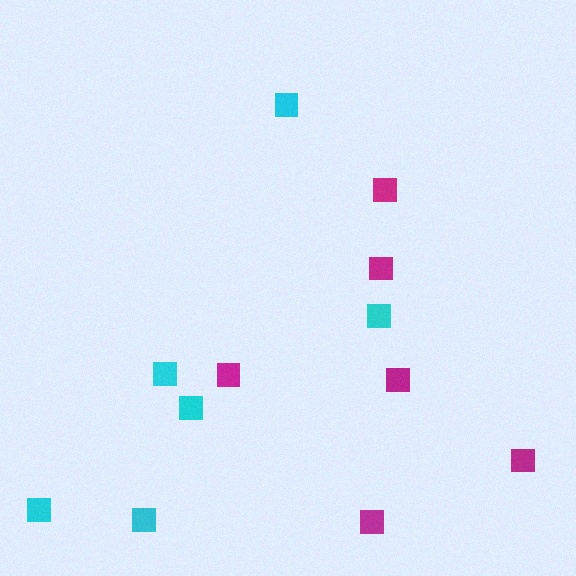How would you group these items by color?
There are 2 groups: one group of magenta squares (6) and one group of cyan squares (6).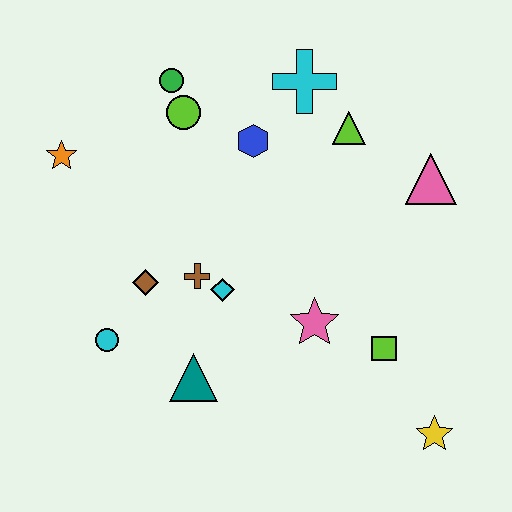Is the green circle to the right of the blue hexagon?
No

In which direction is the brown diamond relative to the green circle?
The brown diamond is below the green circle.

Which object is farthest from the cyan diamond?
The yellow star is farthest from the cyan diamond.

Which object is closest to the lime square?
The pink star is closest to the lime square.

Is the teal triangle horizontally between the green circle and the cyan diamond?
Yes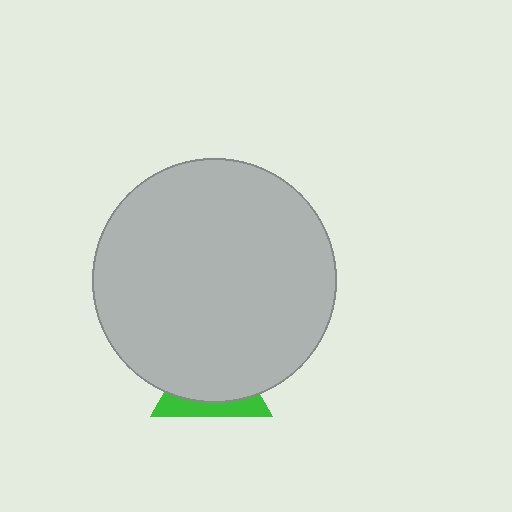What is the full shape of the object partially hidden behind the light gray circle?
The partially hidden object is a green triangle.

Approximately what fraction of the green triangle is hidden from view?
Roughly 70% of the green triangle is hidden behind the light gray circle.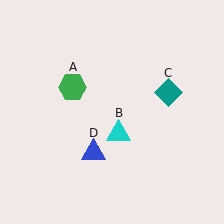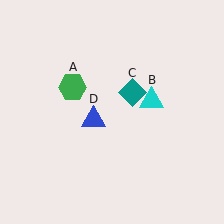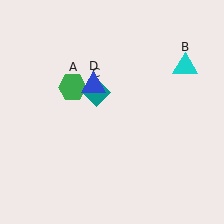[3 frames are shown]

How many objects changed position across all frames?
3 objects changed position: cyan triangle (object B), teal diamond (object C), blue triangle (object D).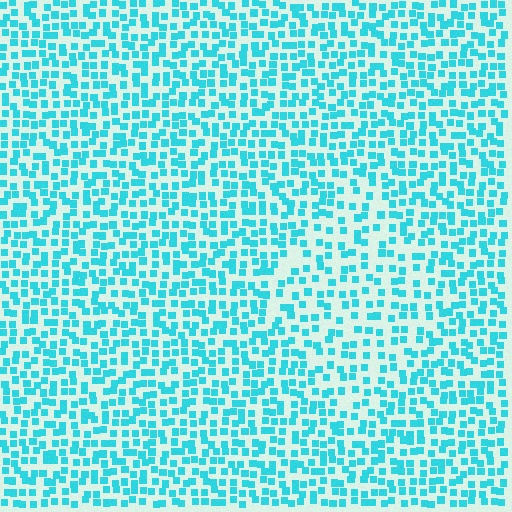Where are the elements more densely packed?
The elements are more densely packed outside the diamond boundary.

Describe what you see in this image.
The image contains small cyan elements arranged at two different densities. A diamond-shaped region is visible where the elements are less densely packed than the surrounding area.